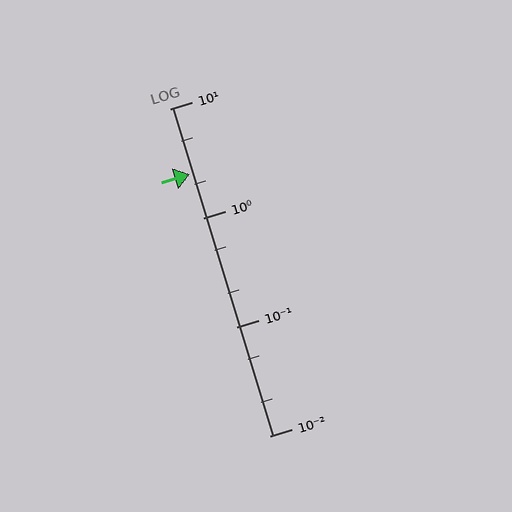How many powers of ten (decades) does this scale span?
The scale spans 3 decades, from 0.01 to 10.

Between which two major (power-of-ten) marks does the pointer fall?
The pointer is between 1 and 10.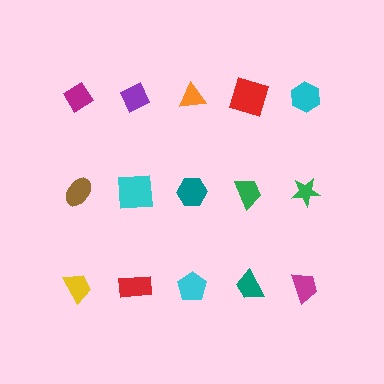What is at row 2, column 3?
A teal hexagon.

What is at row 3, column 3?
A cyan pentagon.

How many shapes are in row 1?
5 shapes.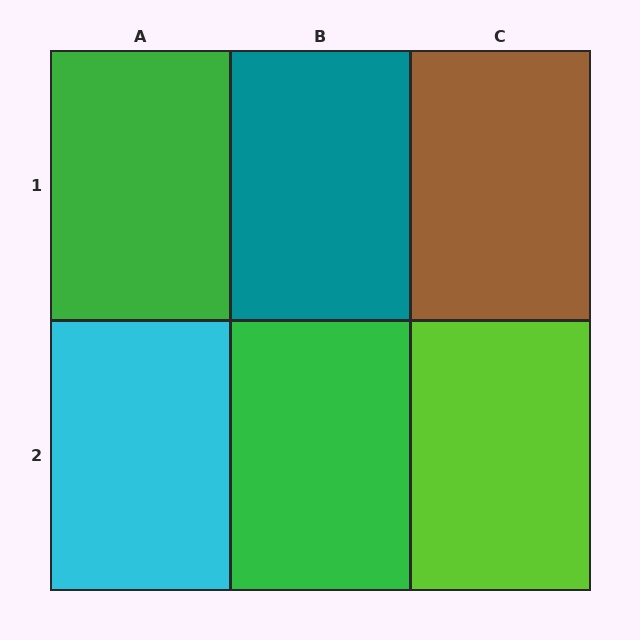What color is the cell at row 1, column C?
Brown.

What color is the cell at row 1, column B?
Teal.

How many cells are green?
2 cells are green.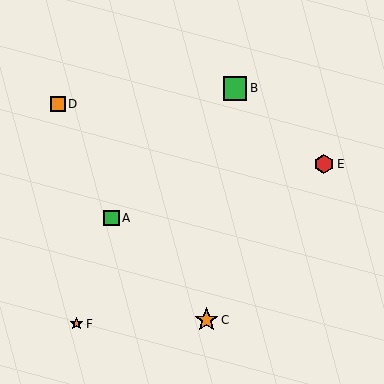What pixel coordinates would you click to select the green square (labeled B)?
Click at (235, 88) to select the green square B.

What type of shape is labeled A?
Shape A is a green square.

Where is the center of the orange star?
The center of the orange star is at (77, 324).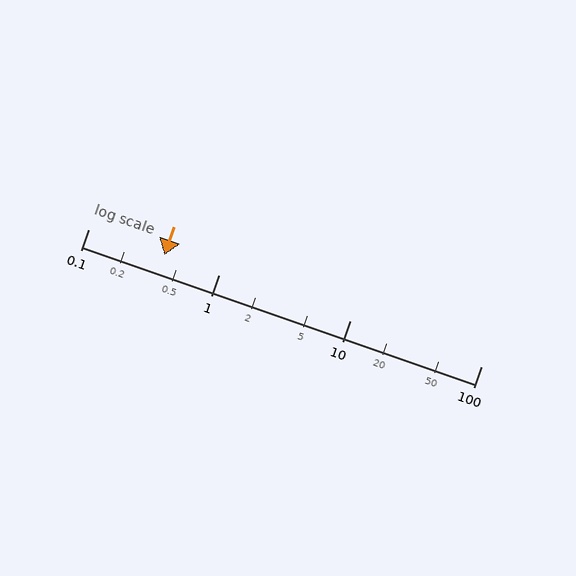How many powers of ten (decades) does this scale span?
The scale spans 3 decades, from 0.1 to 100.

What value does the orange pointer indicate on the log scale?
The pointer indicates approximately 0.38.